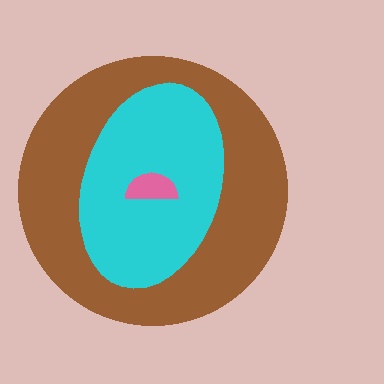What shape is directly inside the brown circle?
The cyan ellipse.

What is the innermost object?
The pink semicircle.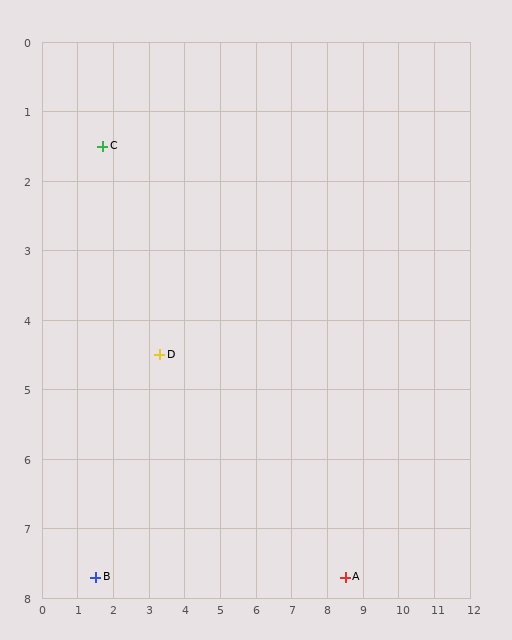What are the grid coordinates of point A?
Point A is at approximately (8.5, 7.7).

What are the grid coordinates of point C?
Point C is at approximately (1.7, 1.5).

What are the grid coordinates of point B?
Point B is at approximately (1.5, 7.7).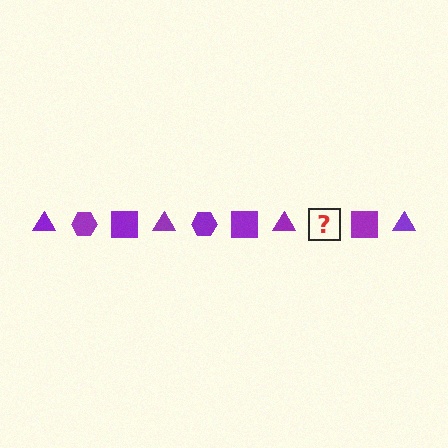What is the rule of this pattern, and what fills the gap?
The rule is that the pattern cycles through triangle, hexagon, square shapes in purple. The gap should be filled with a purple hexagon.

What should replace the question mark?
The question mark should be replaced with a purple hexagon.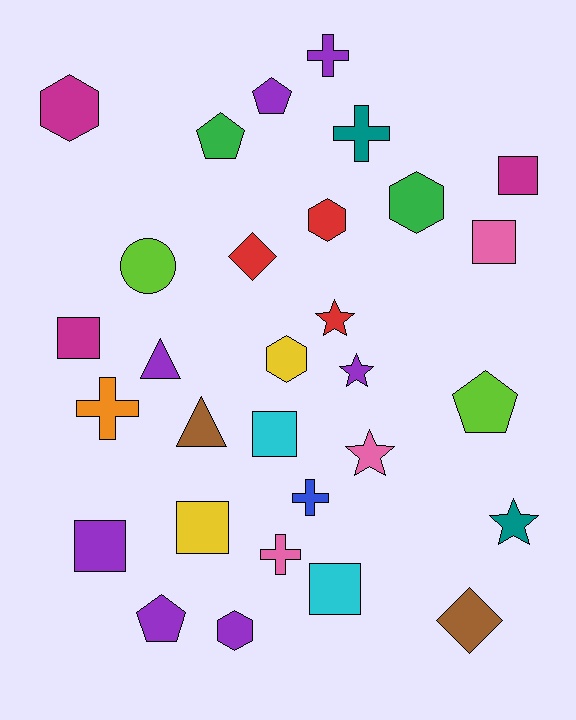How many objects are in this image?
There are 30 objects.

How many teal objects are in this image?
There are 2 teal objects.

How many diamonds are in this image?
There are 2 diamonds.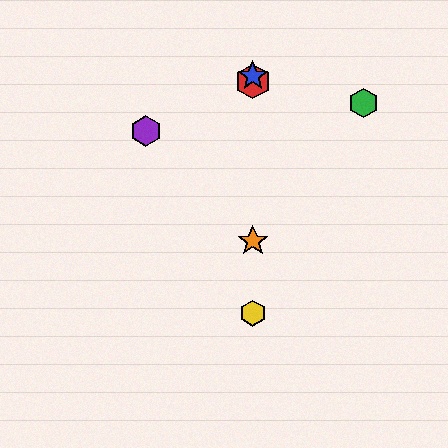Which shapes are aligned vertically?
The red hexagon, the blue star, the yellow hexagon, the orange star are aligned vertically.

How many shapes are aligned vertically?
4 shapes (the red hexagon, the blue star, the yellow hexagon, the orange star) are aligned vertically.